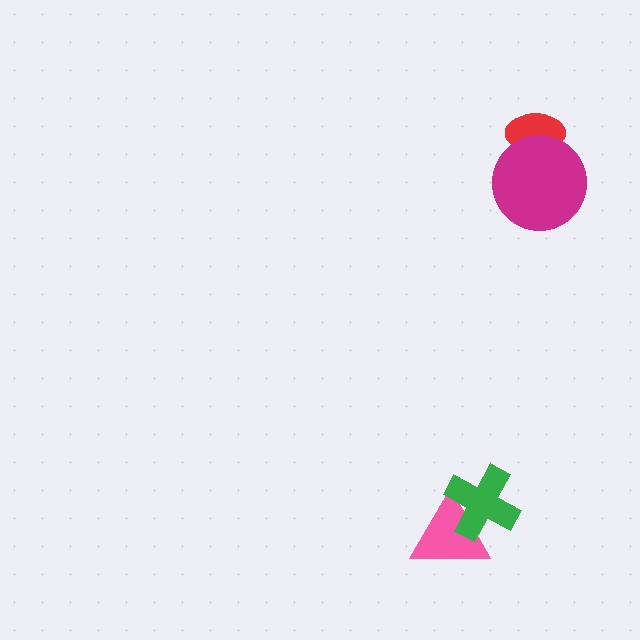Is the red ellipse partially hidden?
Yes, it is partially covered by another shape.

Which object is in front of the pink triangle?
The green cross is in front of the pink triangle.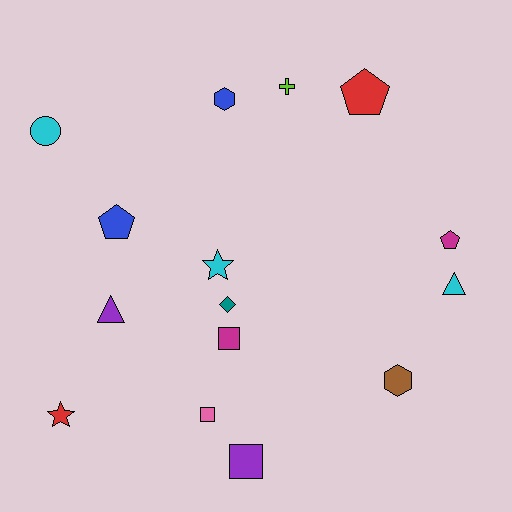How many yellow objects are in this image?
There are no yellow objects.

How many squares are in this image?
There are 3 squares.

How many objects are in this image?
There are 15 objects.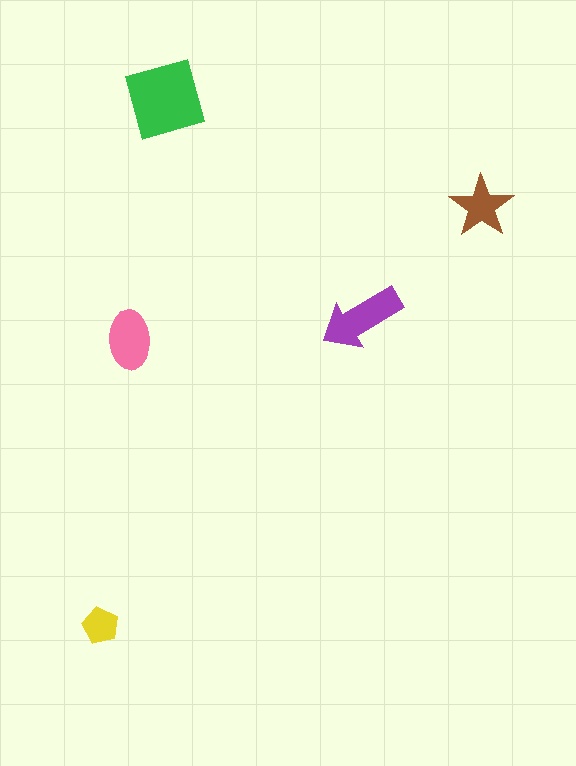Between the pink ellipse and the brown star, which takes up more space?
The pink ellipse.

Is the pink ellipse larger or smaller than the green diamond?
Smaller.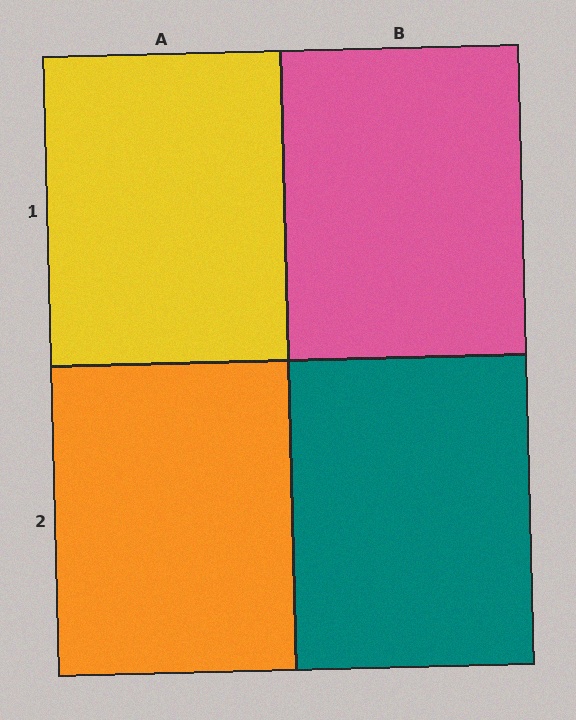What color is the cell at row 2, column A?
Orange.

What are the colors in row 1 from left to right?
Yellow, pink.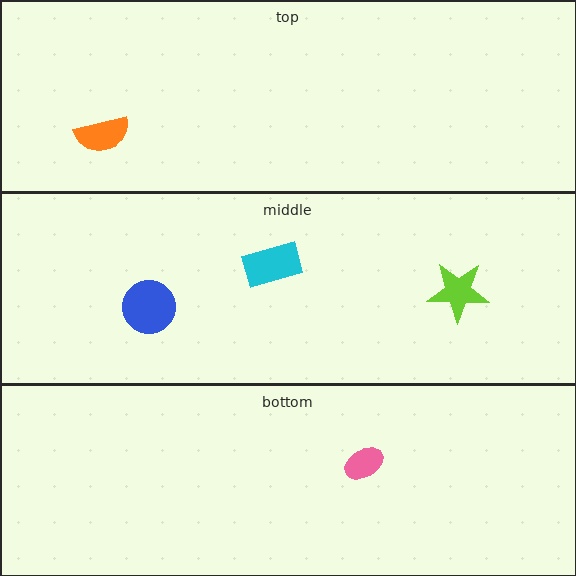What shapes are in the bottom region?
The pink ellipse.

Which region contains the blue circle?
The middle region.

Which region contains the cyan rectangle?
The middle region.